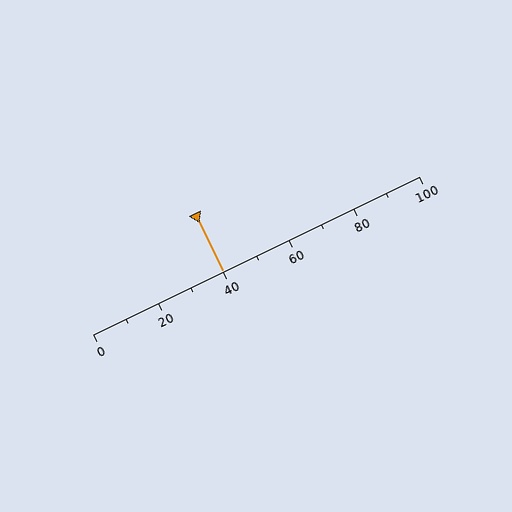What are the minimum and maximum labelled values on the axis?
The axis runs from 0 to 100.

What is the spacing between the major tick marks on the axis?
The major ticks are spaced 20 apart.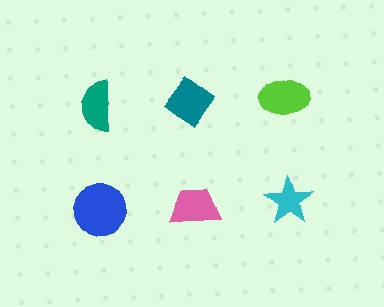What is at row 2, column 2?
A pink trapezoid.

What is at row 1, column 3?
A lime ellipse.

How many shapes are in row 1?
3 shapes.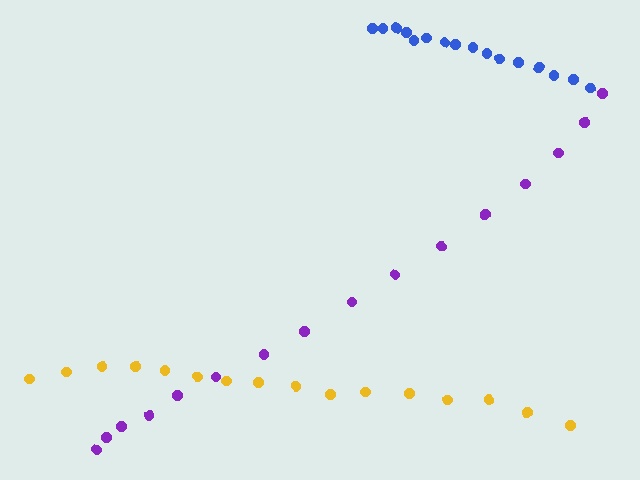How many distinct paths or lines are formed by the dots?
There are 3 distinct paths.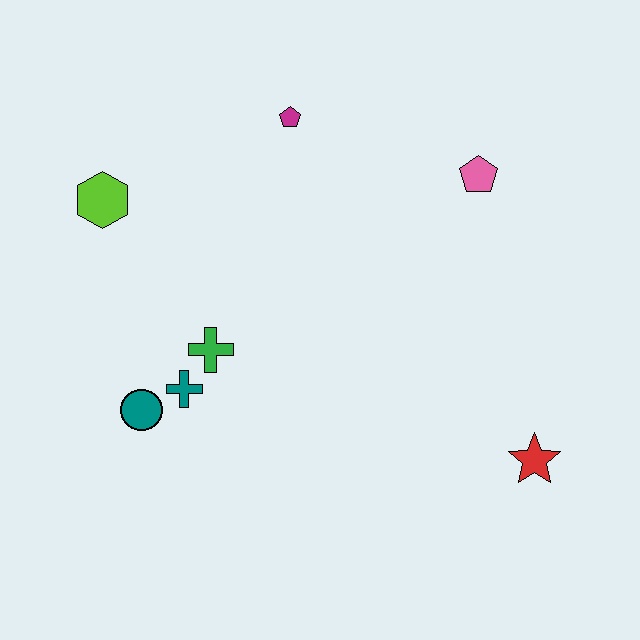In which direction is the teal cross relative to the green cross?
The teal cross is below the green cross.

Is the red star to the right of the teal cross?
Yes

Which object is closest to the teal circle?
The teal cross is closest to the teal circle.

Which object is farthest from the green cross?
The red star is farthest from the green cross.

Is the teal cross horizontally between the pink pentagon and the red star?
No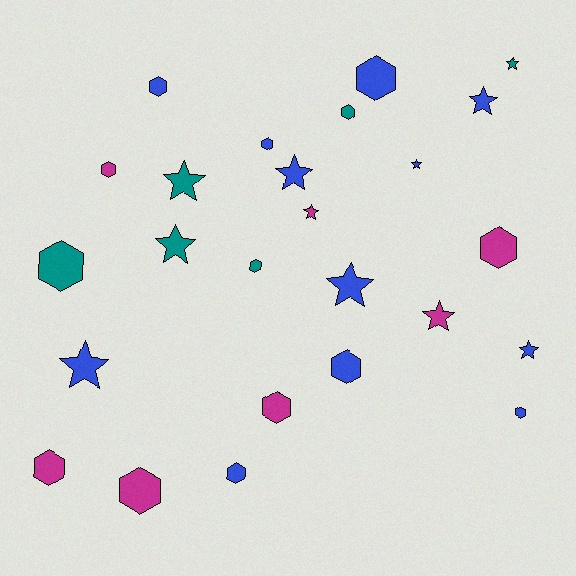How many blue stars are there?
There are 6 blue stars.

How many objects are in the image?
There are 25 objects.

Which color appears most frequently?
Blue, with 12 objects.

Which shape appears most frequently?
Hexagon, with 14 objects.